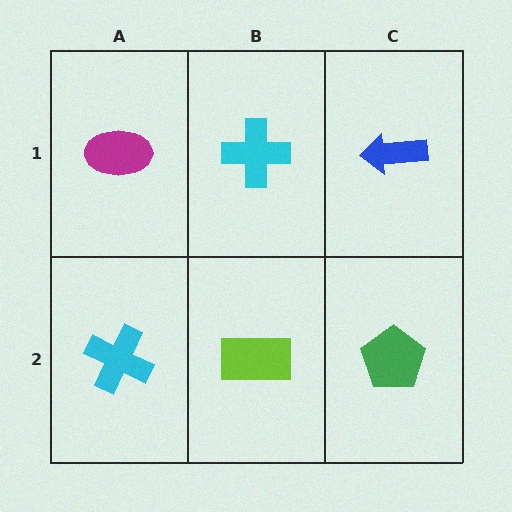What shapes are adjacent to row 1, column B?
A lime rectangle (row 2, column B), a magenta ellipse (row 1, column A), a blue arrow (row 1, column C).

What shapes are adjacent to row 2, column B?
A cyan cross (row 1, column B), a cyan cross (row 2, column A), a green pentagon (row 2, column C).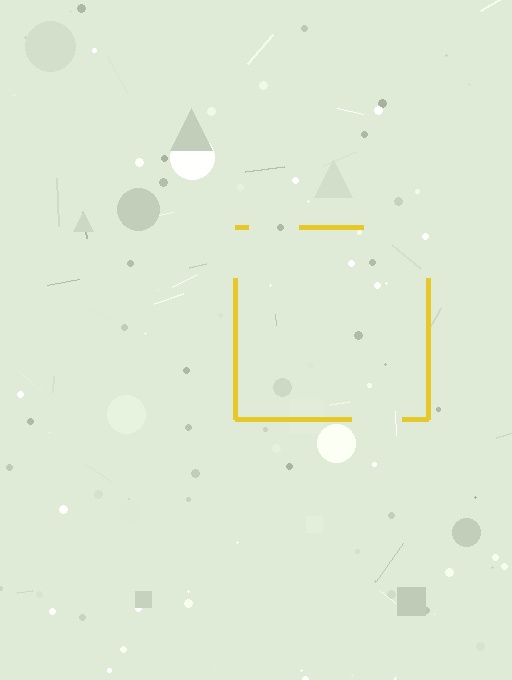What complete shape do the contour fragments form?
The contour fragments form a square.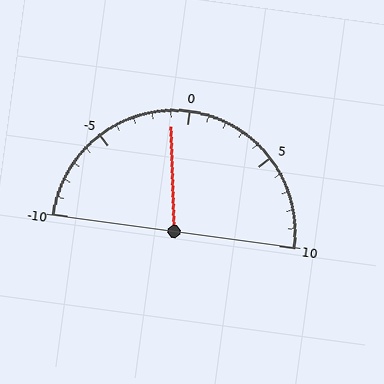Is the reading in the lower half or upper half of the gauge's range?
The reading is in the lower half of the range (-10 to 10).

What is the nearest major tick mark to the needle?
The nearest major tick mark is 0.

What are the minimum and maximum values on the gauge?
The gauge ranges from -10 to 10.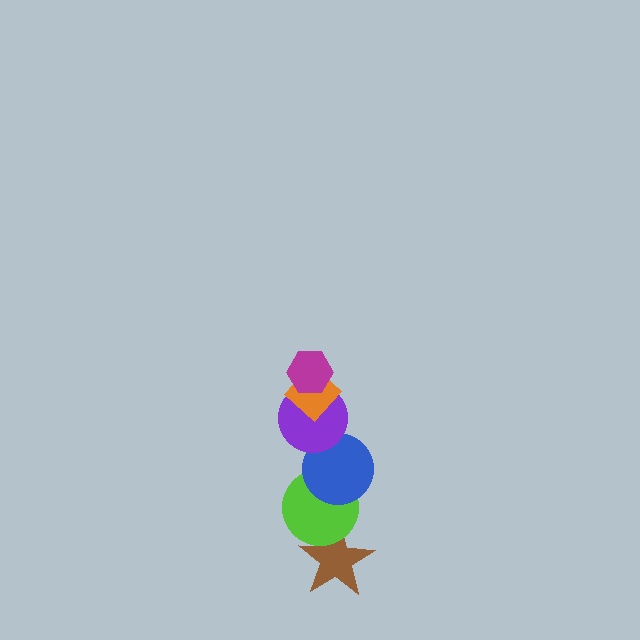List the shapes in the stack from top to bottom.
From top to bottom: the magenta hexagon, the orange diamond, the purple circle, the blue circle, the lime circle, the brown star.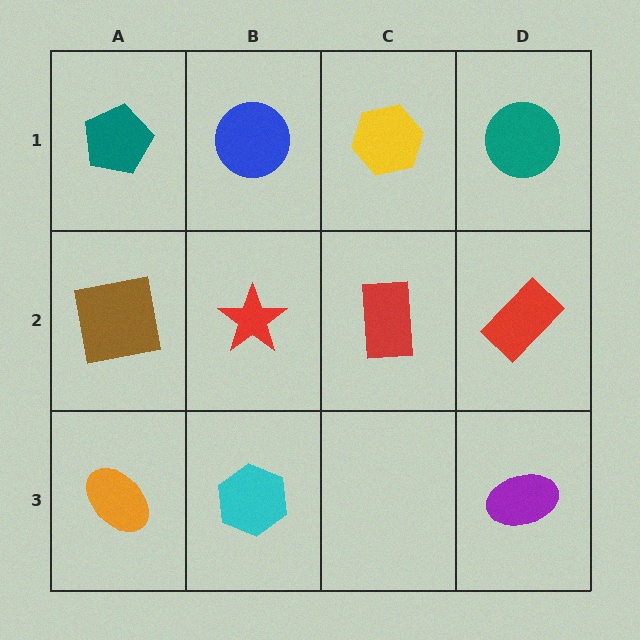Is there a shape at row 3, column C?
No, that cell is empty.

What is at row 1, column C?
A yellow hexagon.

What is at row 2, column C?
A red rectangle.